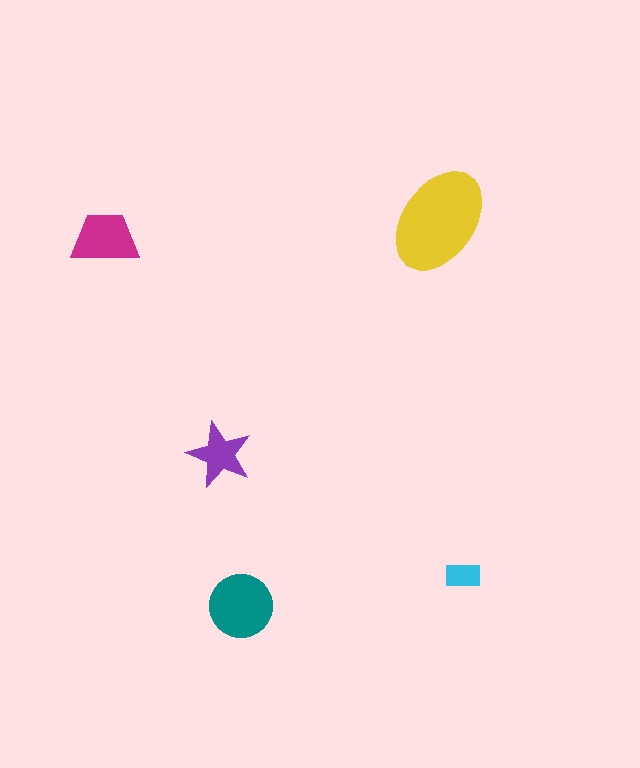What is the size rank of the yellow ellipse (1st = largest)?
1st.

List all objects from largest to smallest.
The yellow ellipse, the teal circle, the magenta trapezoid, the purple star, the cyan rectangle.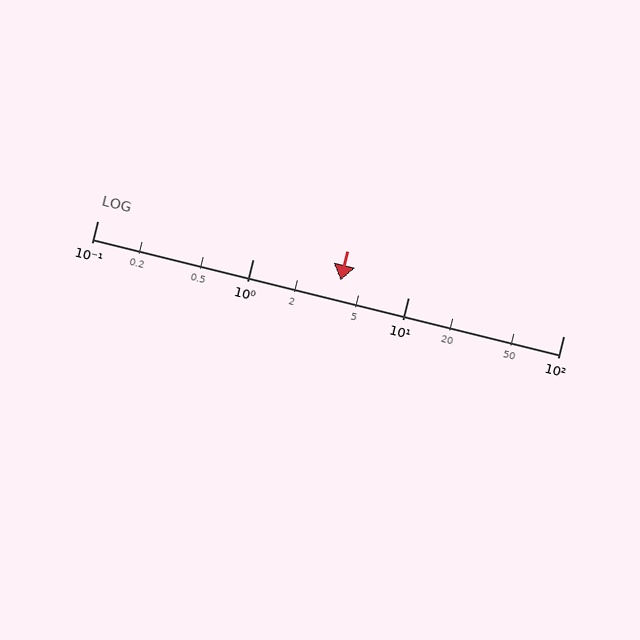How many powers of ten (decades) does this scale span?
The scale spans 3 decades, from 0.1 to 100.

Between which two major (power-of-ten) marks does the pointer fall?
The pointer is between 1 and 10.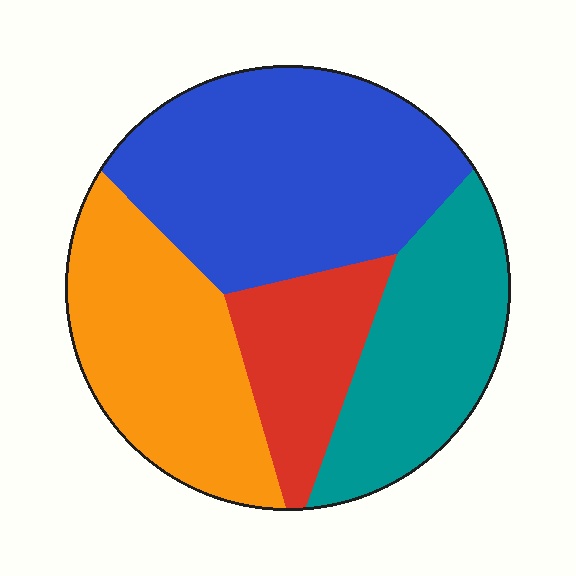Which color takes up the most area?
Blue, at roughly 35%.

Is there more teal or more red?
Teal.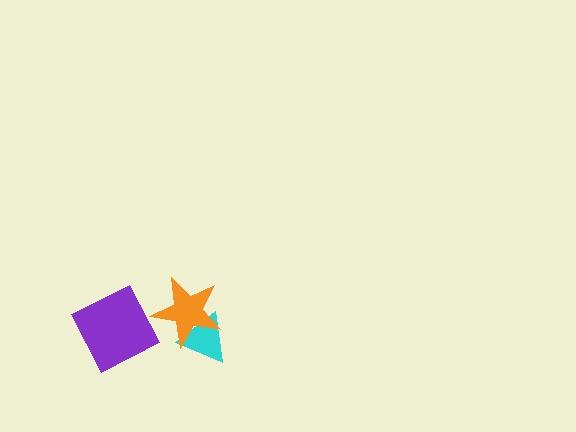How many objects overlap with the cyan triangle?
1 object overlaps with the cyan triangle.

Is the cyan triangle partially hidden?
Yes, it is partially covered by another shape.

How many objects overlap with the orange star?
1 object overlaps with the orange star.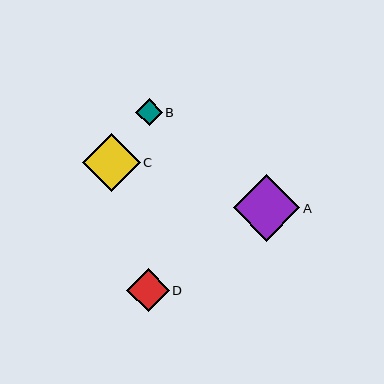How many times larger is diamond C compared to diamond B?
Diamond C is approximately 2.2 times the size of diamond B.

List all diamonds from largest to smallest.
From largest to smallest: A, C, D, B.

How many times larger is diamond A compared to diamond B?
Diamond A is approximately 2.6 times the size of diamond B.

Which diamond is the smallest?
Diamond B is the smallest with a size of approximately 26 pixels.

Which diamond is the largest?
Diamond A is the largest with a size of approximately 67 pixels.